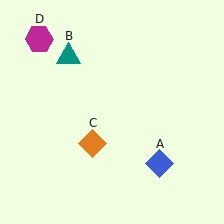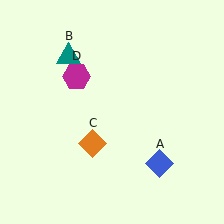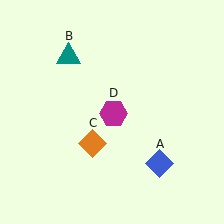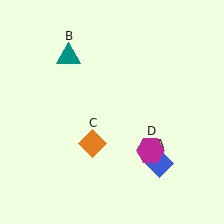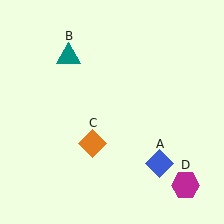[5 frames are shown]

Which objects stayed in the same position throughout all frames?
Blue diamond (object A) and teal triangle (object B) and orange diamond (object C) remained stationary.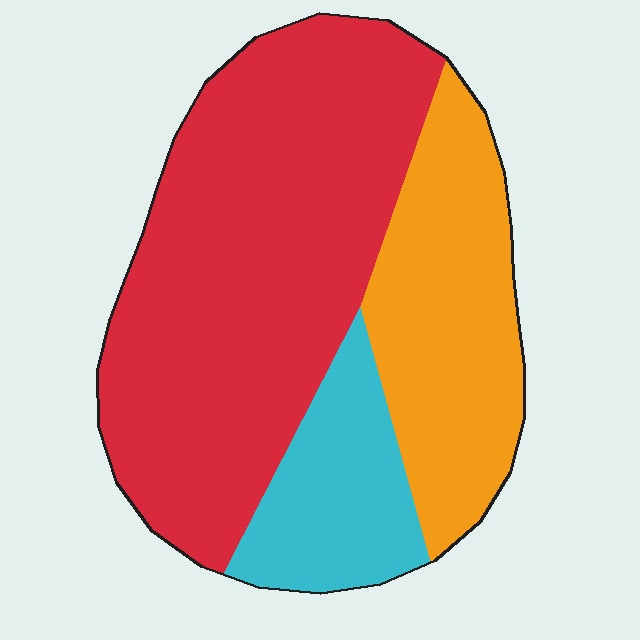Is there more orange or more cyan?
Orange.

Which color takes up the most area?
Red, at roughly 60%.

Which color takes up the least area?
Cyan, at roughly 15%.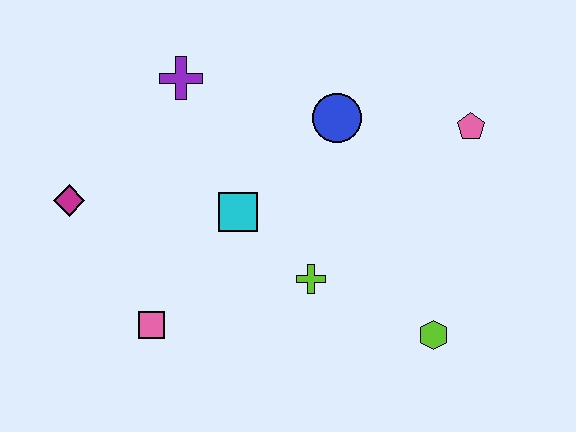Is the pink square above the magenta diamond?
No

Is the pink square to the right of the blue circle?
No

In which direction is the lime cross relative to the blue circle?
The lime cross is below the blue circle.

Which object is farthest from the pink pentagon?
The magenta diamond is farthest from the pink pentagon.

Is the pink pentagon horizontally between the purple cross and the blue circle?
No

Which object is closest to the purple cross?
The cyan square is closest to the purple cross.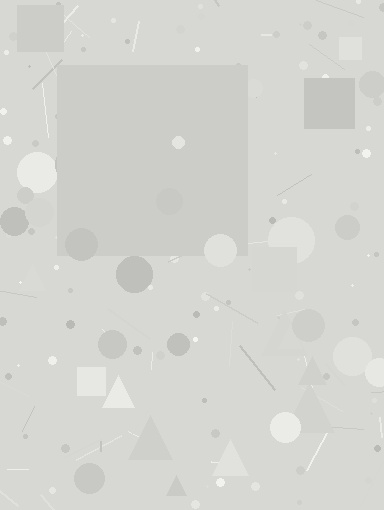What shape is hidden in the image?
A square is hidden in the image.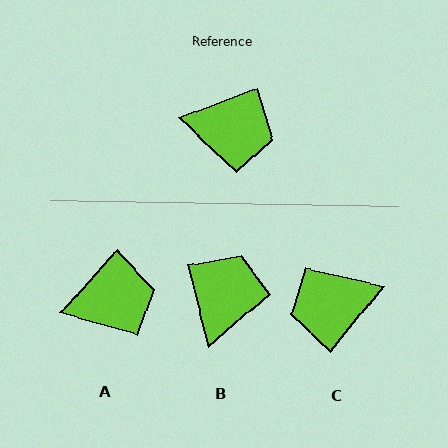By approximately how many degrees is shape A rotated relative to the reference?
Approximately 28 degrees counter-clockwise.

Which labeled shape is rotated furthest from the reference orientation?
C, about 150 degrees away.